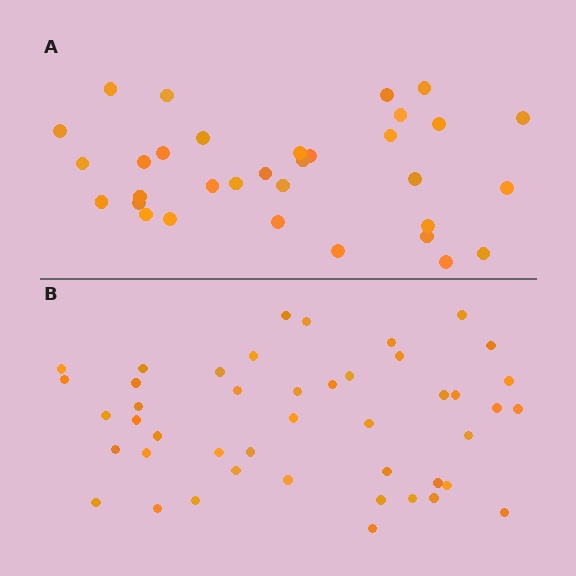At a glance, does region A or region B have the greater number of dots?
Region B (the bottom region) has more dots.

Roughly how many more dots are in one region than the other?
Region B has roughly 12 or so more dots than region A.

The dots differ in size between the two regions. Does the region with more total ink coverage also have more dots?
No. Region A has more total ink coverage because its dots are larger, but region B actually contains more individual dots. Total area can be misleading — the number of items is what matters here.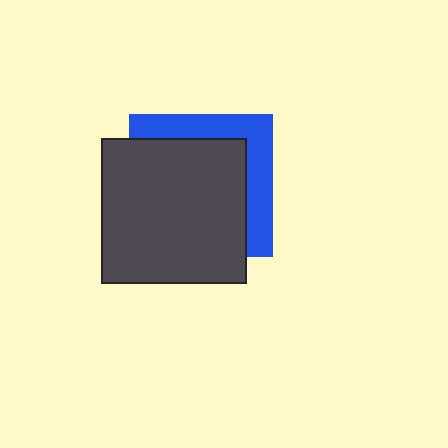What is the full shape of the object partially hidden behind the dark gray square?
The partially hidden object is a blue square.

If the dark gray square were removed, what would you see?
You would see the complete blue square.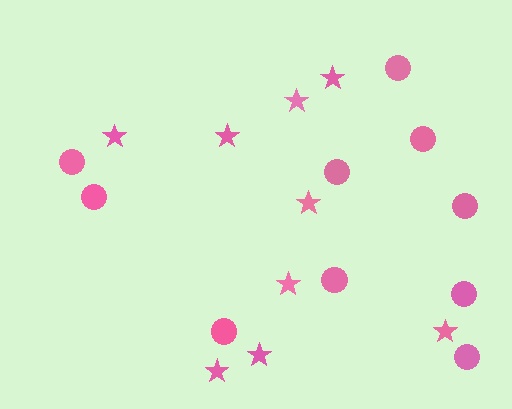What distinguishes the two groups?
There are 2 groups: one group of circles (10) and one group of stars (9).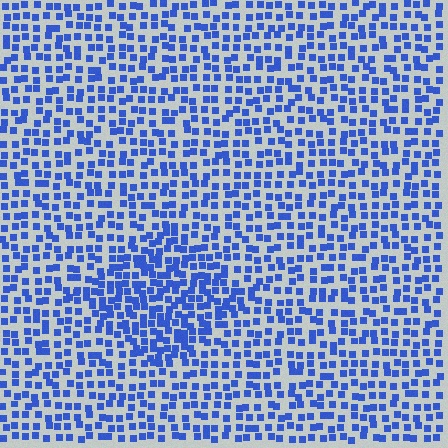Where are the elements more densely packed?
The elements are more densely packed inside the diamond boundary.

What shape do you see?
I see a diamond.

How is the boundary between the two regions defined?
The boundary is defined by a change in element density (approximately 1.7x ratio). All elements are the same color, size, and shape.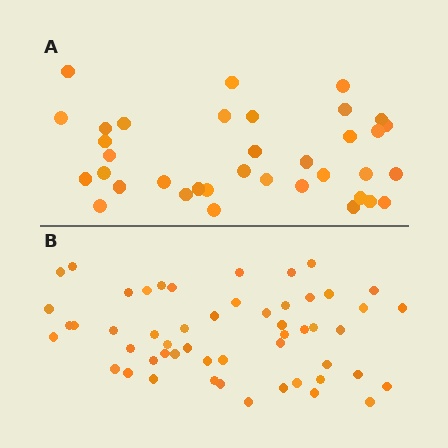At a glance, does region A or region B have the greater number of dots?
Region B (the bottom region) has more dots.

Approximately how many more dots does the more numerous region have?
Region B has approximately 15 more dots than region A.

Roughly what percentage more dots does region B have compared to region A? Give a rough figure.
About 45% more.